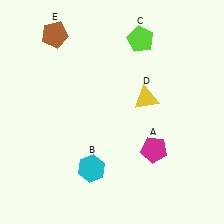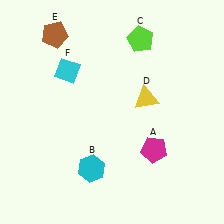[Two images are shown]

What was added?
A cyan diamond (F) was added in Image 2.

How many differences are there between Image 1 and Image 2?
There is 1 difference between the two images.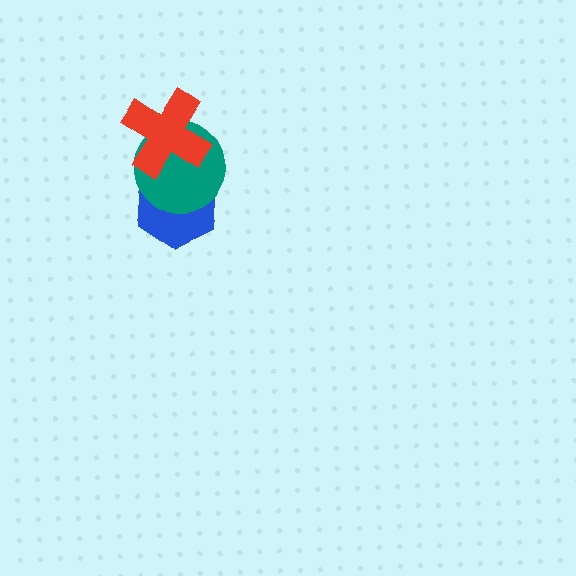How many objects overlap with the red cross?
2 objects overlap with the red cross.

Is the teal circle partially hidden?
Yes, it is partially covered by another shape.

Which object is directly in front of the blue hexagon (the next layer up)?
The teal circle is directly in front of the blue hexagon.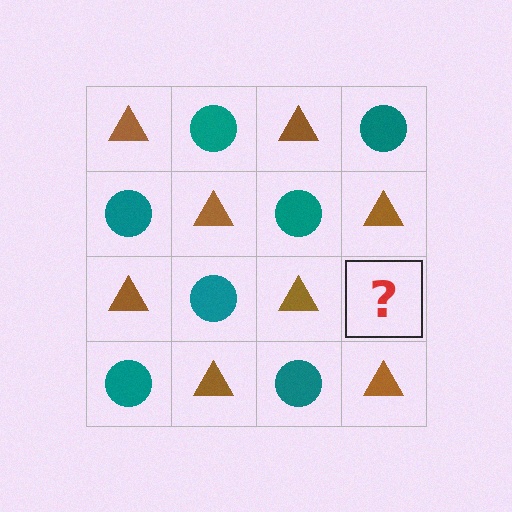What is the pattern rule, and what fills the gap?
The rule is that it alternates brown triangle and teal circle in a checkerboard pattern. The gap should be filled with a teal circle.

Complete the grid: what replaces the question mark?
The question mark should be replaced with a teal circle.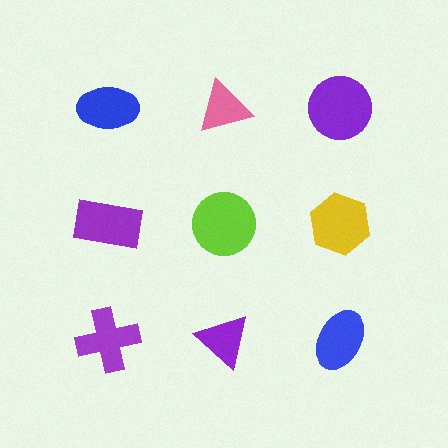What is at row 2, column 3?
A yellow hexagon.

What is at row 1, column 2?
A pink triangle.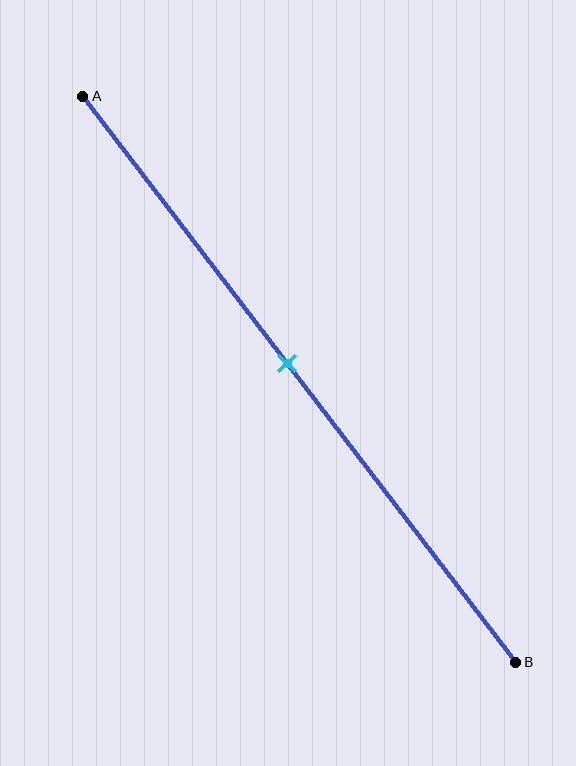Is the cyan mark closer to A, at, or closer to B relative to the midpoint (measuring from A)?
The cyan mark is approximately at the midpoint of segment AB.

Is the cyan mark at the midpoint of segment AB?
Yes, the mark is approximately at the midpoint.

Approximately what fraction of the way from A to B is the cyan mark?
The cyan mark is approximately 45% of the way from A to B.